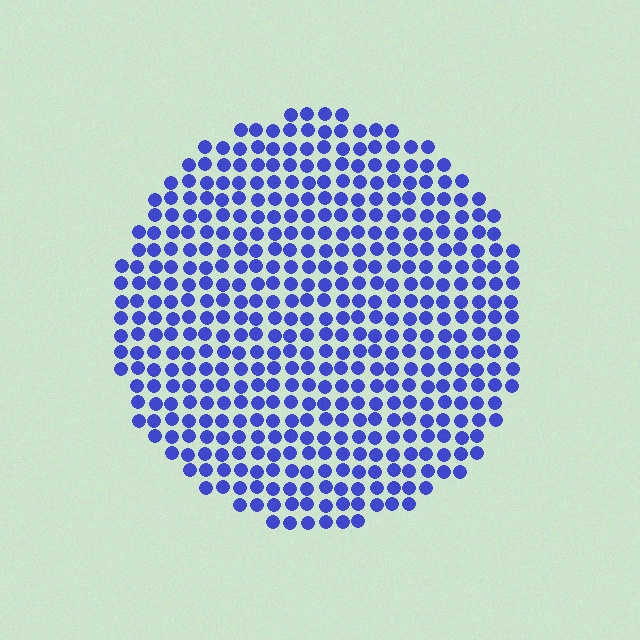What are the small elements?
The small elements are circles.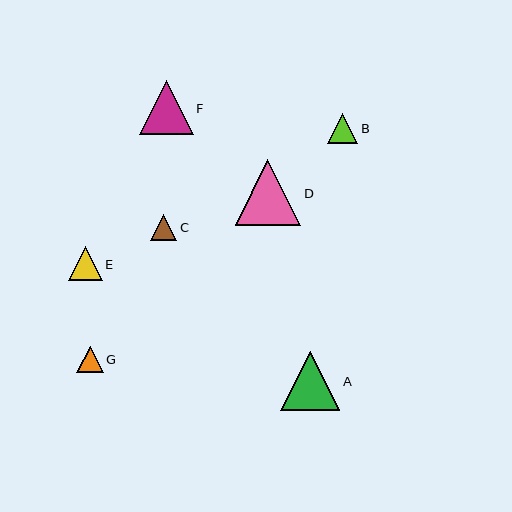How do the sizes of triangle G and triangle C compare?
Triangle G and triangle C are approximately the same size.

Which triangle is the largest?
Triangle D is the largest with a size of approximately 66 pixels.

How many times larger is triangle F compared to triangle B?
Triangle F is approximately 1.8 times the size of triangle B.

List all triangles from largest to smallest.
From largest to smallest: D, A, F, E, B, G, C.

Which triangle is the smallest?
Triangle C is the smallest with a size of approximately 26 pixels.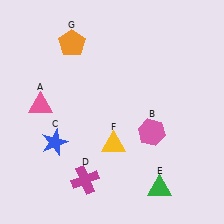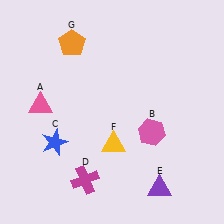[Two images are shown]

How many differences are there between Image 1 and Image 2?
There is 1 difference between the two images.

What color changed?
The triangle (E) changed from green in Image 1 to purple in Image 2.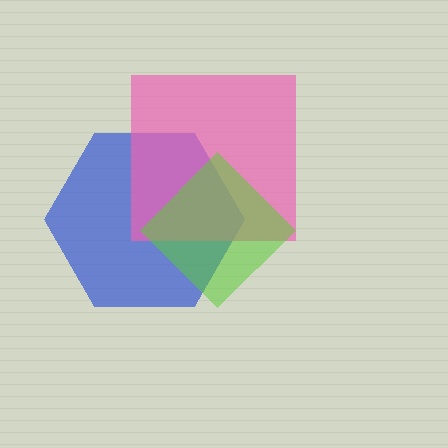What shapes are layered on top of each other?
The layered shapes are: a blue hexagon, a pink square, a lime diamond.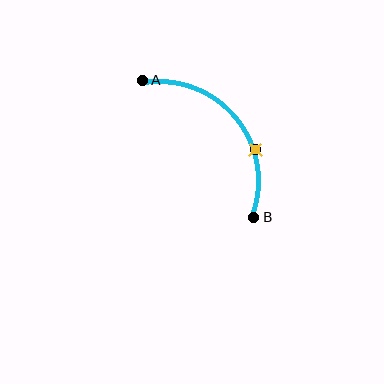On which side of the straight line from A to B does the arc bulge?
The arc bulges above and to the right of the straight line connecting A and B.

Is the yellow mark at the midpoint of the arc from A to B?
No. The yellow mark lies on the arc but is closer to endpoint B. The arc midpoint would be at the point on the curve equidistant along the arc from both A and B.